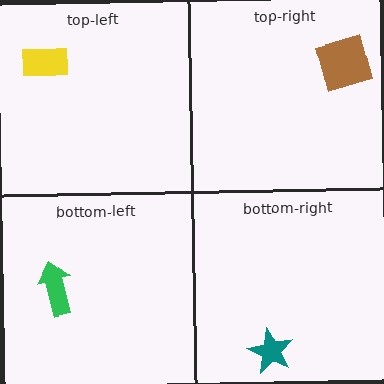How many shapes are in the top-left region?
1.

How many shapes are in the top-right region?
1.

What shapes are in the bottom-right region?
The teal star.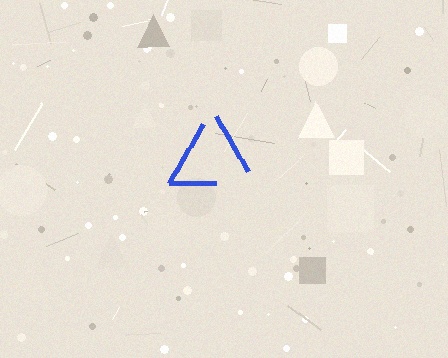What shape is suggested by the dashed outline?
The dashed outline suggests a triangle.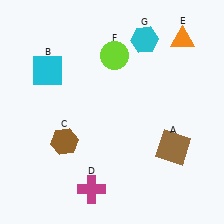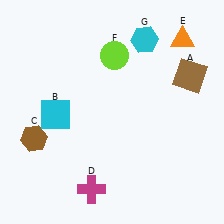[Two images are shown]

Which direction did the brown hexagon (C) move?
The brown hexagon (C) moved left.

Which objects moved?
The objects that moved are: the brown square (A), the cyan square (B), the brown hexagon (C).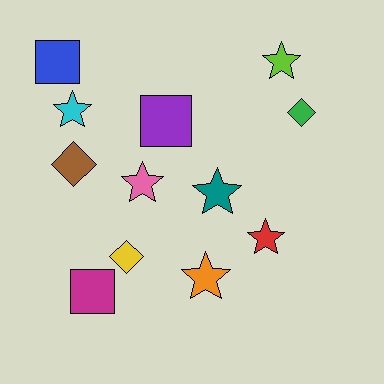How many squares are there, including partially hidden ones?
There are 3 squares.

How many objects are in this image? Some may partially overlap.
There are 12 objects.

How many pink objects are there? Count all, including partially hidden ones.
There is 1 pink object.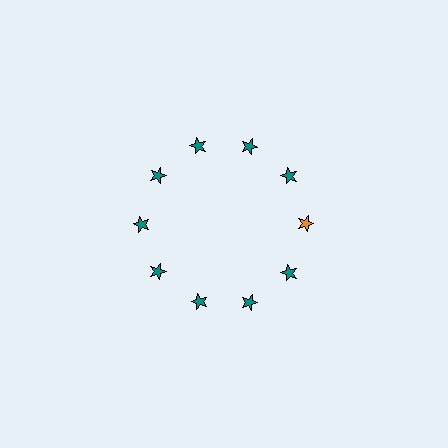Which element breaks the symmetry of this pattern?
The orange star at roughly the 3 o'clock position breaks the symmetry. All other shapes are teal stars.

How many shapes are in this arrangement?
There are 10 shapes arranged in a ring pattern.